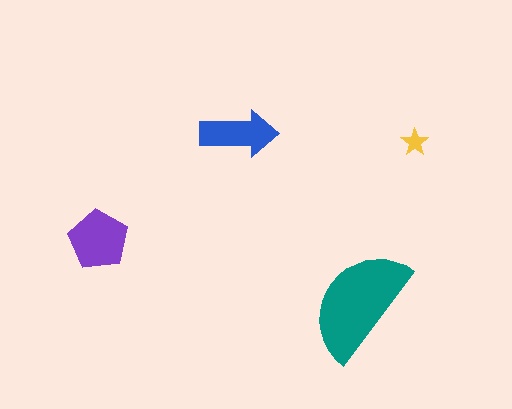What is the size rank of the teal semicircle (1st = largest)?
1st.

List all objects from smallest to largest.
The yellow star, the blue arrow, the purple pentagon, the teal semicircle.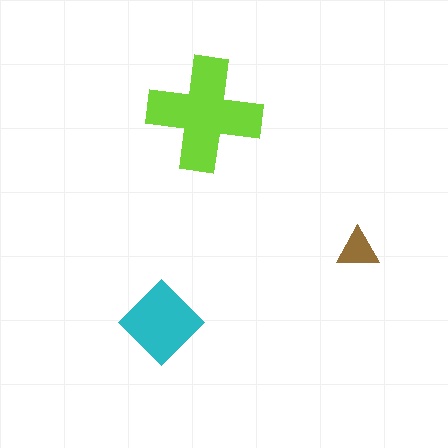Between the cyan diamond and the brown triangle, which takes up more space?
The cyan diamond.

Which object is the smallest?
The brown triangle.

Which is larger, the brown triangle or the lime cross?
The lime cross.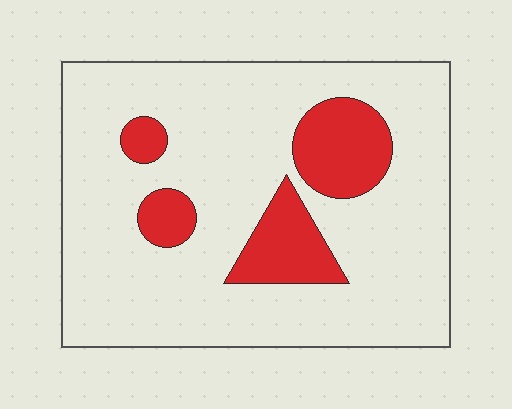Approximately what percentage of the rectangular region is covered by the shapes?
Approximately 20%.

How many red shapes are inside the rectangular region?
4.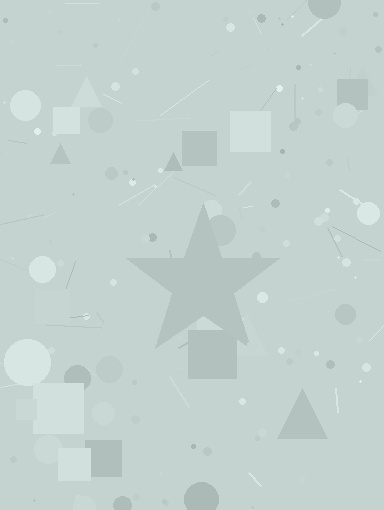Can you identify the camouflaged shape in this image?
The camouflaged shape is a star.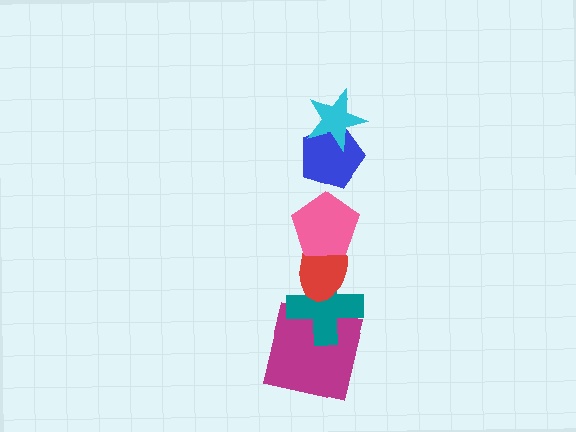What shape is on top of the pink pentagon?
The blue pentagon is on top of the pink pentagon.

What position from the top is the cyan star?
The cyan star is 1st from the top.